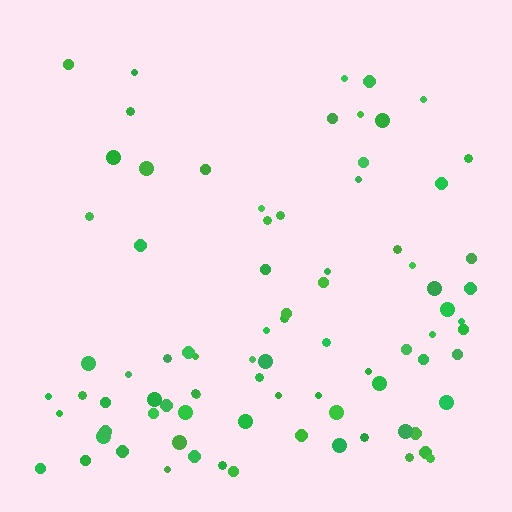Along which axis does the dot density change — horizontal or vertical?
Vertical.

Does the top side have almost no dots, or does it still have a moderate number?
Still a moderate number, just noticeably fewer than the bottom.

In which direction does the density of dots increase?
From top to bottom, with the bottom side densest.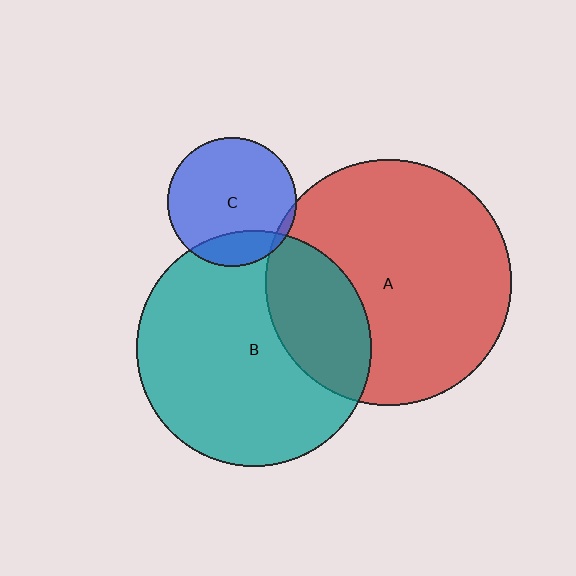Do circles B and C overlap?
Yes.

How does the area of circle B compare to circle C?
Approximately 3.3 times.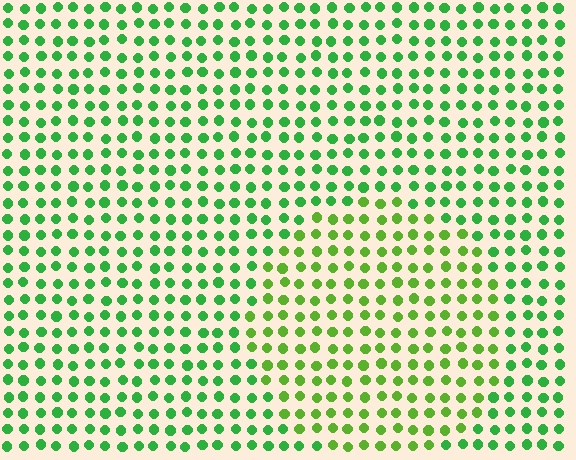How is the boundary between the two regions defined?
The boundary is defined purely by a slight shift in hue (about 28 degrees). Spacing, size, and orientation are identical on both sides.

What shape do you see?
I see a circle.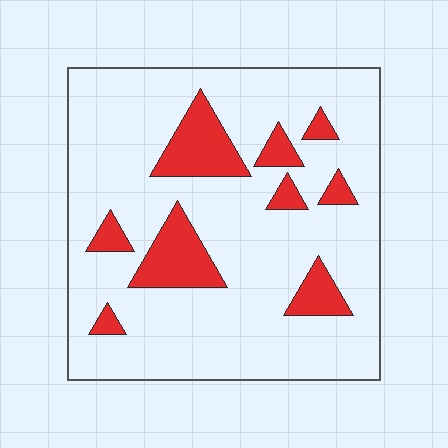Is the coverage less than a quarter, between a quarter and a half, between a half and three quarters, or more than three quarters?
Less than a quarter.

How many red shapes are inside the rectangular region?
9.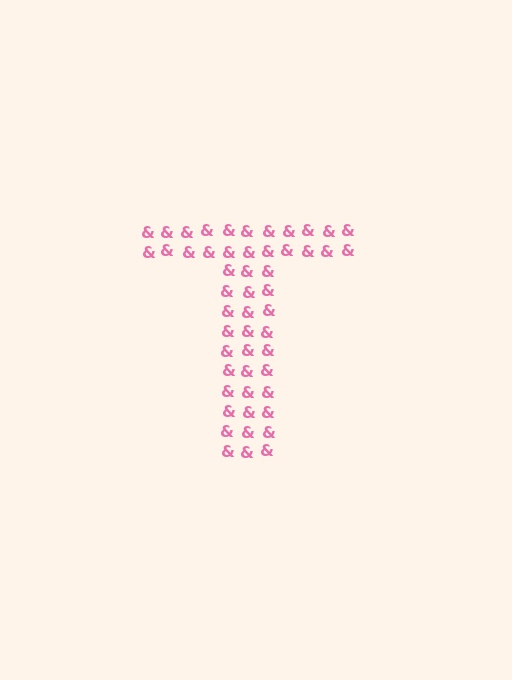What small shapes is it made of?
It is made of small ampersands.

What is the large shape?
The large shape is the letter T.